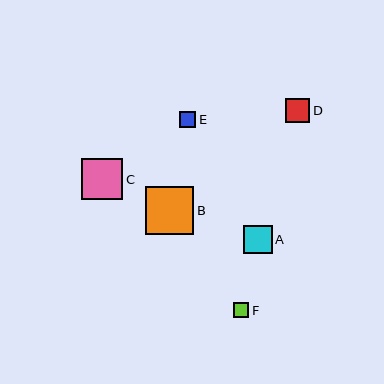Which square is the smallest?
Square F is the smallest with a size of approximately 15 pixels.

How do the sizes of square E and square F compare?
Square E and square F are approximately the same size.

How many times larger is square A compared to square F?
Square A is approximately 1.9 times the size of square F.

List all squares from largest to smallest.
From largest to smallest: B, C, A, D, E, F.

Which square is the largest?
Square B is the largest with a size of approximately 48 pixels.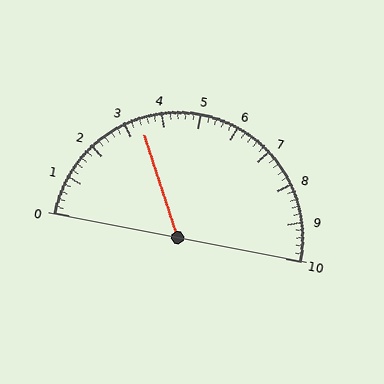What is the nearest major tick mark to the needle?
The nearest major tick mark is 3.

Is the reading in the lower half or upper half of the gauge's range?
The reading is in the lower half of the range (0 to 10).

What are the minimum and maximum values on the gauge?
The gauge ranges from 0 to 10.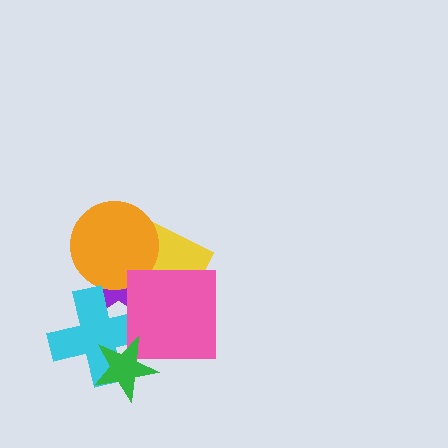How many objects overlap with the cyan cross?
3 objects overlap with the cyan cross.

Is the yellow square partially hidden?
Yes, it is partially covered by another shape.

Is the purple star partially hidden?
Yes, it is partially covered by another shape.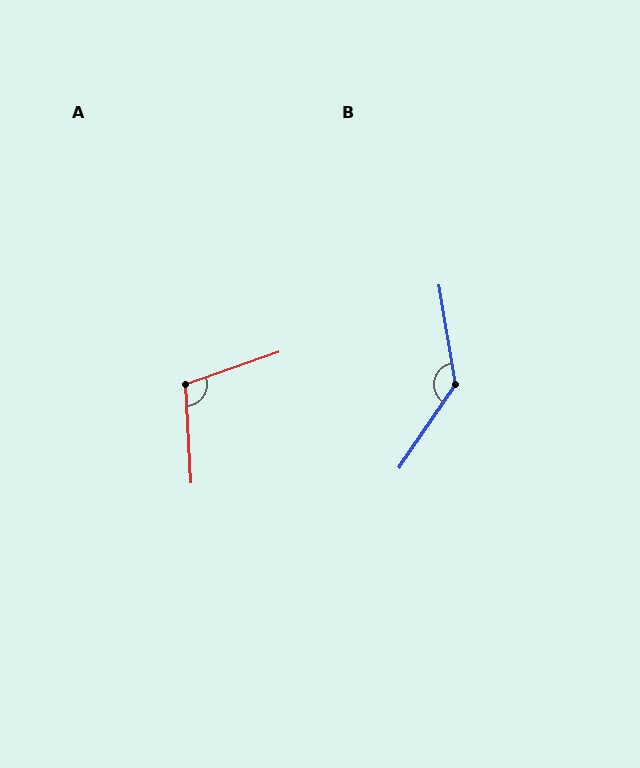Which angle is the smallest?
A, at approximately 106 degrees.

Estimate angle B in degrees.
Approximately 137 degrees.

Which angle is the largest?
B, at approximately 137 degrees.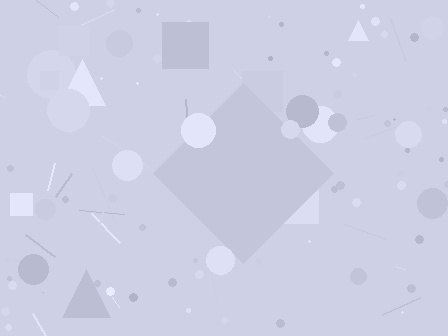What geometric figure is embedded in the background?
A diamond is embedded in the background.